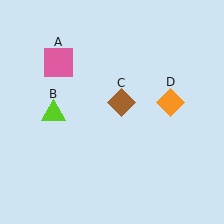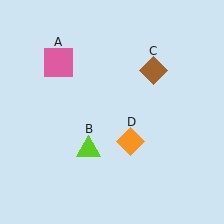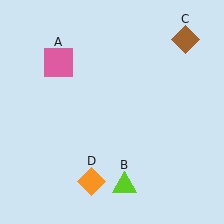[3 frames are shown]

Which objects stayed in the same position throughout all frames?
Pink square (object A) remained stationary.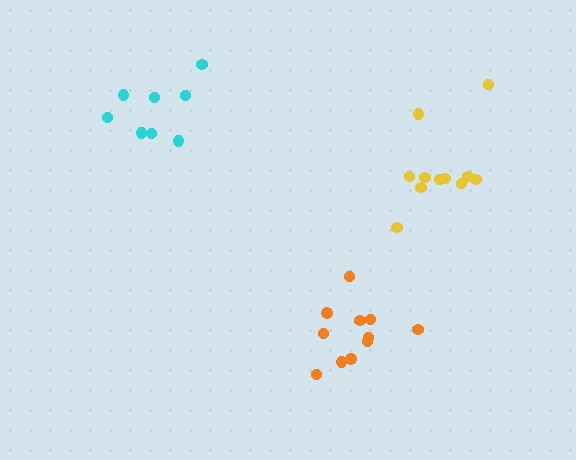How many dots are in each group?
Group 1: 11 dots, Group 2: 8 dots, Group 3: 11 dots (30 total).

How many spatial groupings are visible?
There are 3 spatial groupings.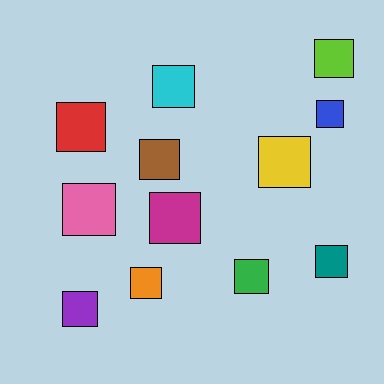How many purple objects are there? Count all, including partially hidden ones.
There is 1 purple object.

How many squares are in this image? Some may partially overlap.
There are 12 squares.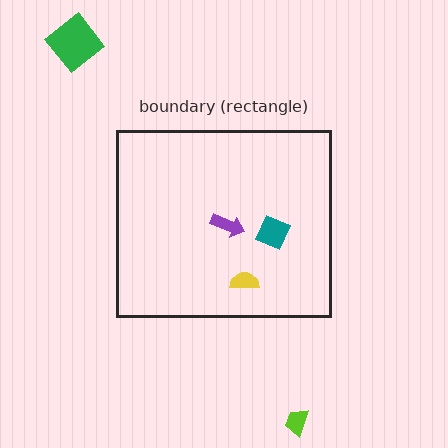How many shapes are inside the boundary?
3 inside, 2 outside.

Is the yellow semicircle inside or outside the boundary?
Inside.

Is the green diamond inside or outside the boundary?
Outside.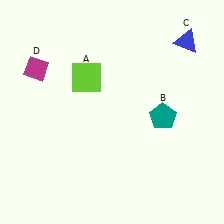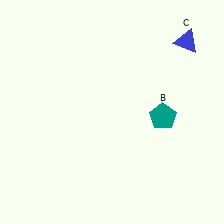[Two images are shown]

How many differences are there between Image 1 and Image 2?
There are 2 differences between the two images.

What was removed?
The lime square (A), the magenta diamond (D) were removed in Image 2.